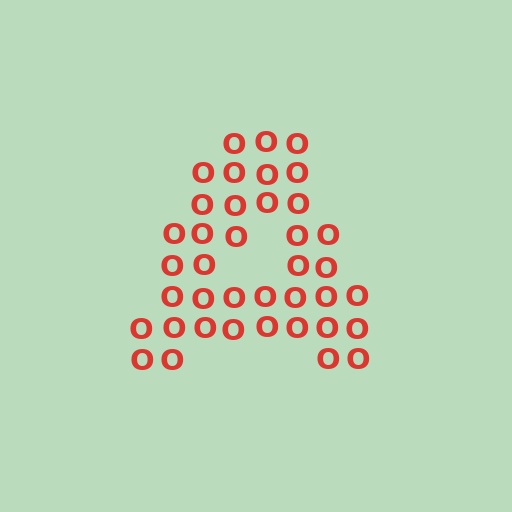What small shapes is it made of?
It is made of small letter O's.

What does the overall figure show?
The overall figure shows the letter A.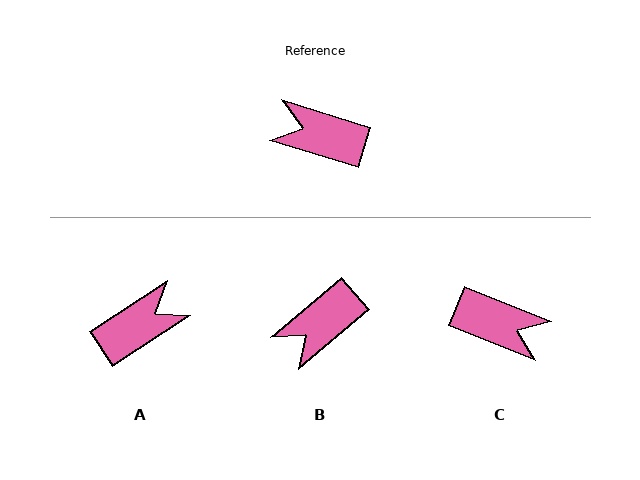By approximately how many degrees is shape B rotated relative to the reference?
Approximately 57 degrees counter-clockwise.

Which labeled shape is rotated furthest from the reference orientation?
C, about 175 degrees away.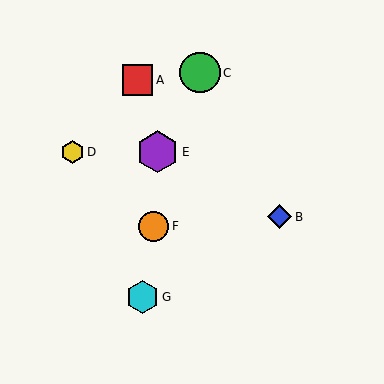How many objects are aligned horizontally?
2 objects (D, E) are aligned horizontally.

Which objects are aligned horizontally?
Objects D, E are aligned horizontally.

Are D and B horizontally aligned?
No, D is at y≈152 and B is at y≈217.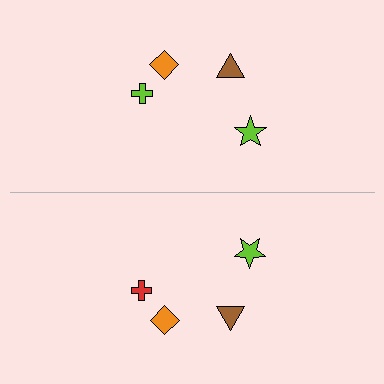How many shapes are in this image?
There are 8 shapes in this image.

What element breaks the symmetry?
The red cross on the bottom side breaks the symmetry — its mirror counterpart is lime.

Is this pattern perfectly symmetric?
No, the pattern is not perfectly symmetric. The red cross on the bottom side breaks the symmetry — its mirror counterpart is lime.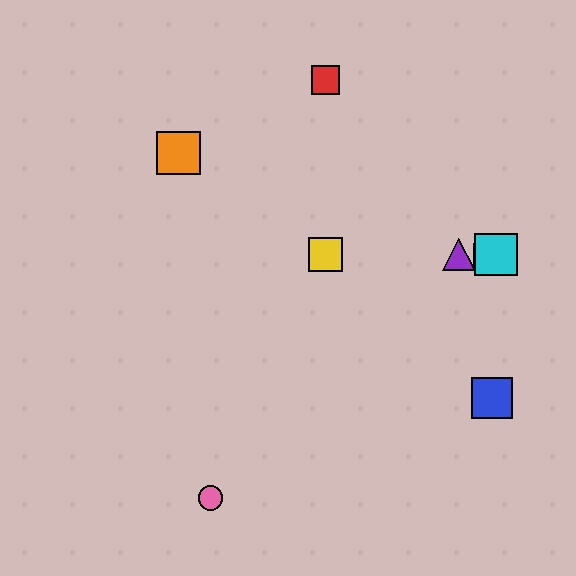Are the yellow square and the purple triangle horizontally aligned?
Yes, both are at y≈254.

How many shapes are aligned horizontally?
4 shapes (the green square, the yellow square, the purple triangle, the cyan square) are aligned horizontally.